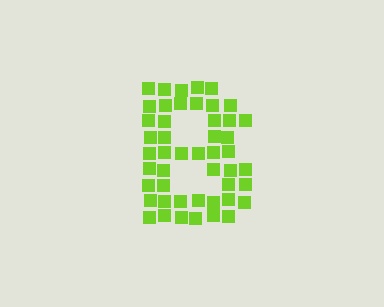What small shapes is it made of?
It is made of small squares.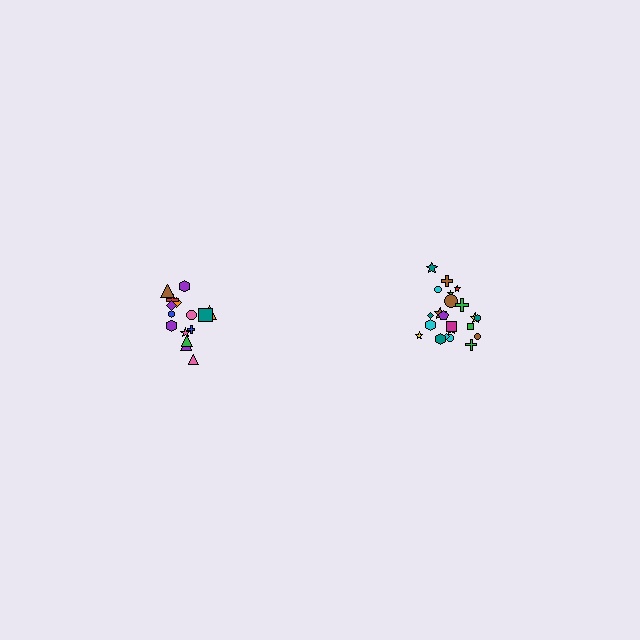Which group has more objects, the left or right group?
The right group.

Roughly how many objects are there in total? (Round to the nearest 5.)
Roughly 35 objects in total.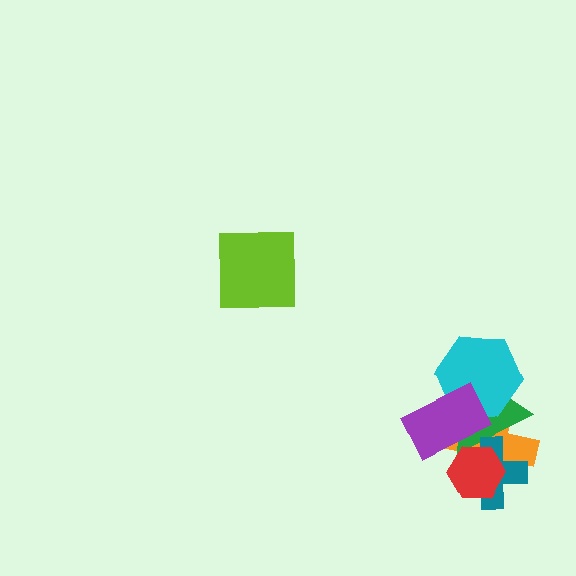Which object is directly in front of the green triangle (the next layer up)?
The teal cross is directly in front of the green triangle.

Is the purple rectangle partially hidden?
Yes, it is partially covered by another shape.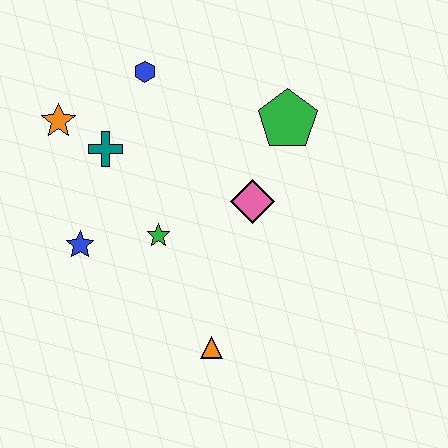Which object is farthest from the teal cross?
The orange triangle is farthest from the teal cross.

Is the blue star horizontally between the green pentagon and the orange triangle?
No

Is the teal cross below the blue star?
No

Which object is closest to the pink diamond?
The green pentagon is closest to the pink diamond.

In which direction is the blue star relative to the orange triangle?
The blue star is to the left of the orange triangle.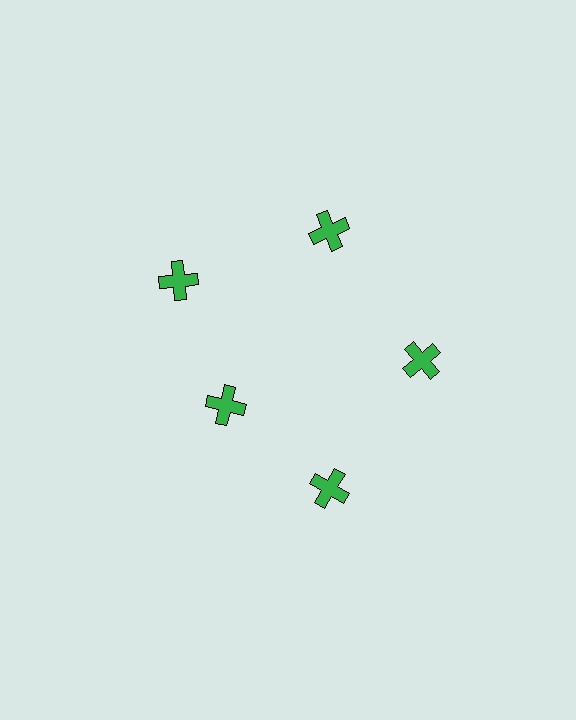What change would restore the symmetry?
The symmetry would be restored by moving it outward, back onto the ring so that all 5 crosses sit at equal angles and equal distance from the center.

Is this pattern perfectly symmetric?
No. The 5 green crosses are arranged in a ring, but one element near the 8 o'clock position is pulled inward toward the center, breaking the 5-fold rotational symmetry.